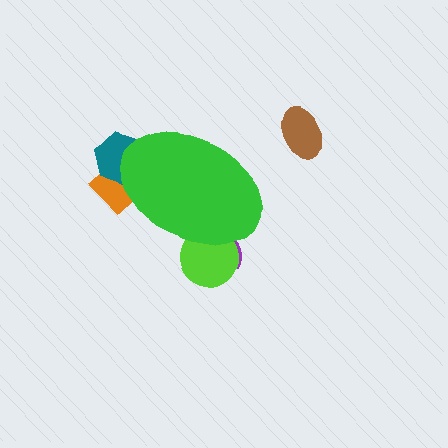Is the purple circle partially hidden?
Yes, the purple circle is partially hidden behind the green ellipse.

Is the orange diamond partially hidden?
Yes, the orange diamond is partially hidden behind the green ellipse.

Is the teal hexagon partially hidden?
Yes, the teal hexagon is partially hidden behind the green ellipse.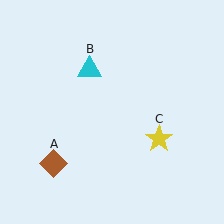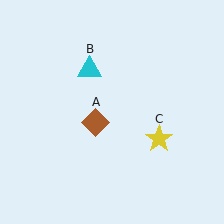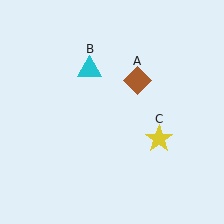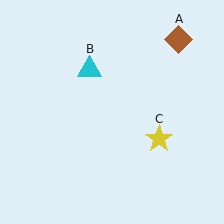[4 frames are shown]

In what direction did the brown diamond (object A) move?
The brown diamond (object A) moved up and to the right.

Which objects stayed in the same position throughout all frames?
Cyan triangle (object B) and yellow star (object C) remained stationary.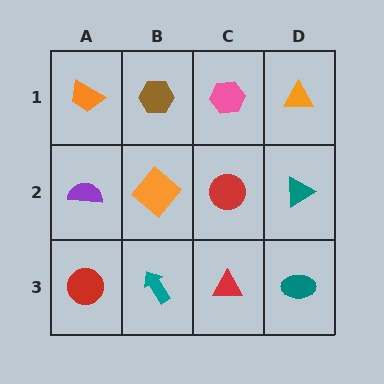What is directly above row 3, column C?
A red circle.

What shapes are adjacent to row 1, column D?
A teal triangle (row 2, column D), a pink hexagon (row 1, column C).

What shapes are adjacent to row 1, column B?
An orange diamond (row 2, column B), an orange trapezoid (row 1, column A), a pink hexagon (row 1, column C).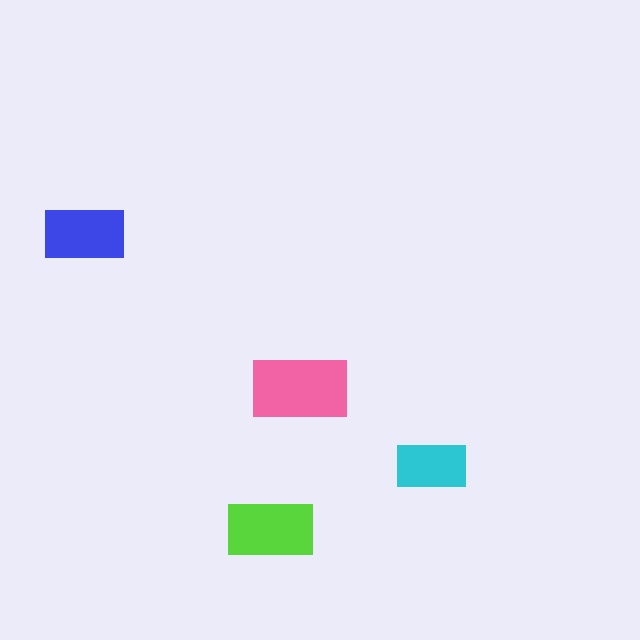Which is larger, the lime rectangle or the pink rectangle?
The pink one.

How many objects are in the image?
There are 4 objects in the image.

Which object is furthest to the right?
The cyan rectangle is rightmost.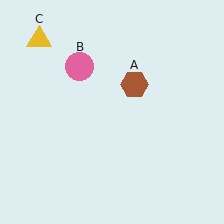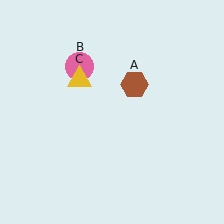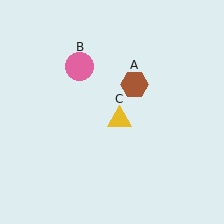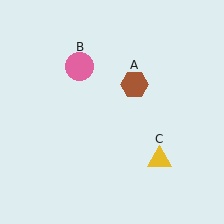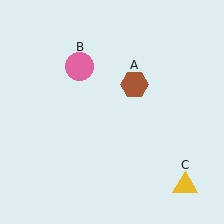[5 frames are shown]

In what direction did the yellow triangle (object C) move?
The yellow triangle (object C) moved down and to the right.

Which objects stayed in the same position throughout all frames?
Brown hexagon (object A) and pink circle (object B) remained stationary.